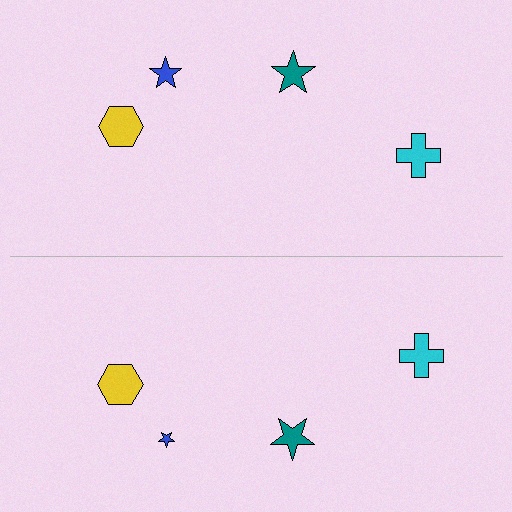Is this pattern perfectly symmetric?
No, the pattern is not perfectly symmetric. The blue star on the bottom side has a different size than its mirror counterpart.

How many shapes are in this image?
There are 8 shapes in this image.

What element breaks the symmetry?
The blue star on the bottom side has a different size than its mirror counterpart.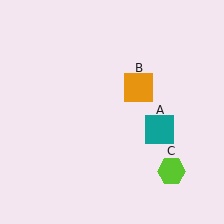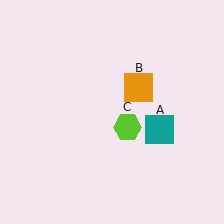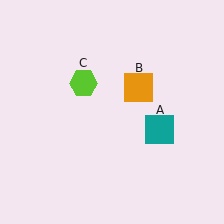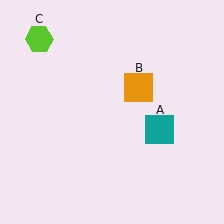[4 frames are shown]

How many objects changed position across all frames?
1 object changed position: lime hexagon (object C).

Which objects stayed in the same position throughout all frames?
Teal square (object A) and orange square (object B) remained stationary.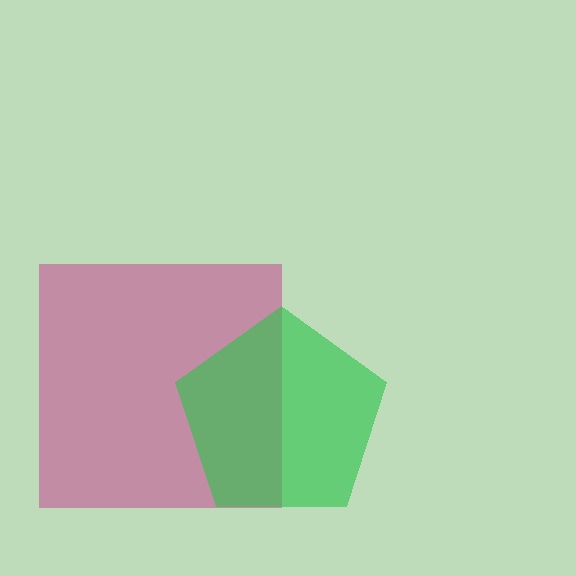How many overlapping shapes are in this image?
There are 2 overlapping shapes in the image.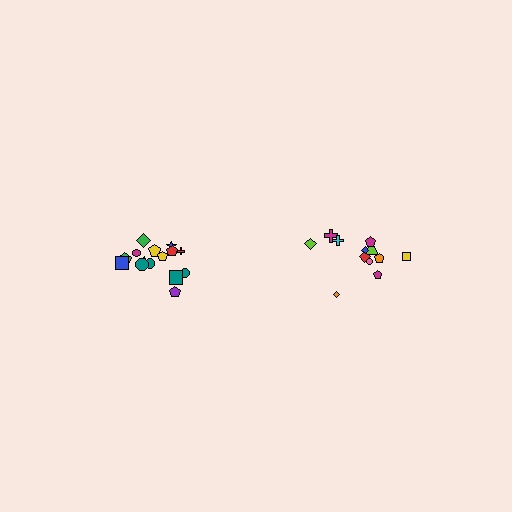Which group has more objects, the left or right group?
The left group.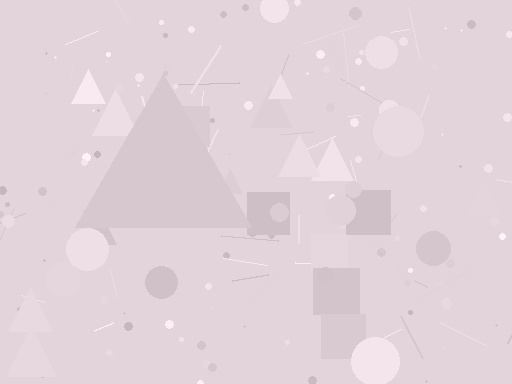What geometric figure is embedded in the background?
A triangle is embedded in the background.